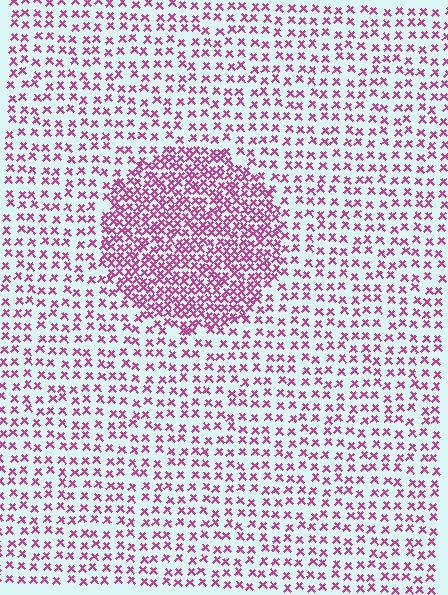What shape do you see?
I see a circle.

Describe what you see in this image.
The image contains small magenta elements arranged at two different densities. A circle-shaped region is visible where the elements are more densely packed than the surrounding area.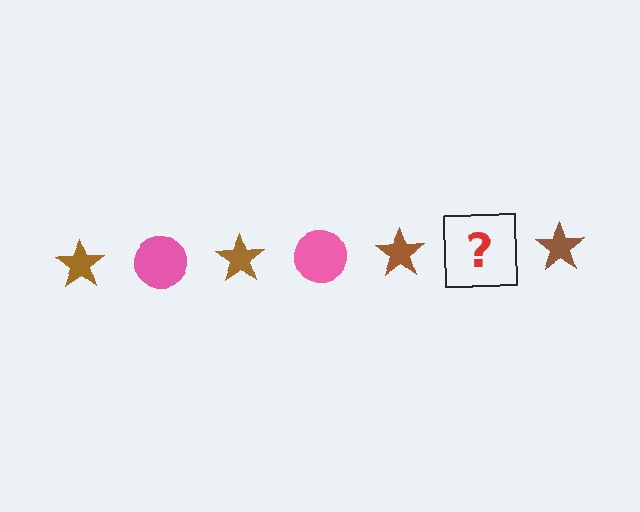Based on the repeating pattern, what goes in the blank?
The blank should be a pink circle.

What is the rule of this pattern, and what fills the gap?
The rule is that the pattern alternates between brown star and pink circle. The gap should be filled with a pink circle.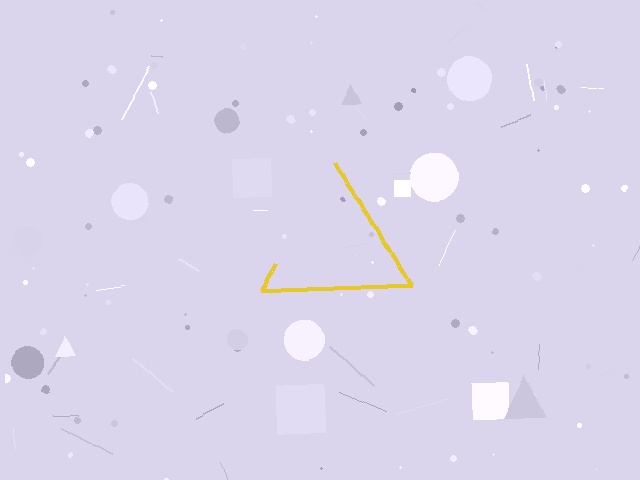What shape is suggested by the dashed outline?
The dashed outline suggests a triangle.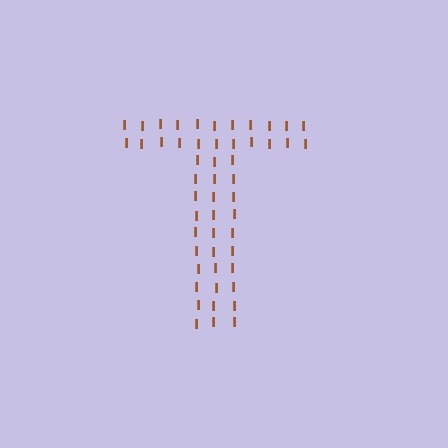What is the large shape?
The large shape is the letter T.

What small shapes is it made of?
It is made of small letter I's.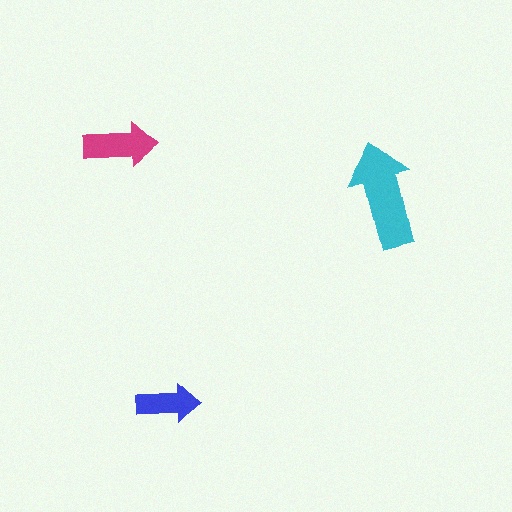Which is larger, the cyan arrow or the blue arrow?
The cyan one.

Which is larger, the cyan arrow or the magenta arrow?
The cyan one.